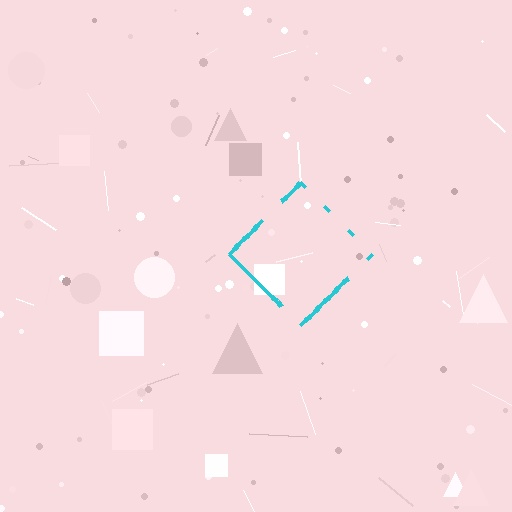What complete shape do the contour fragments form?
The contour fragments form a diamond.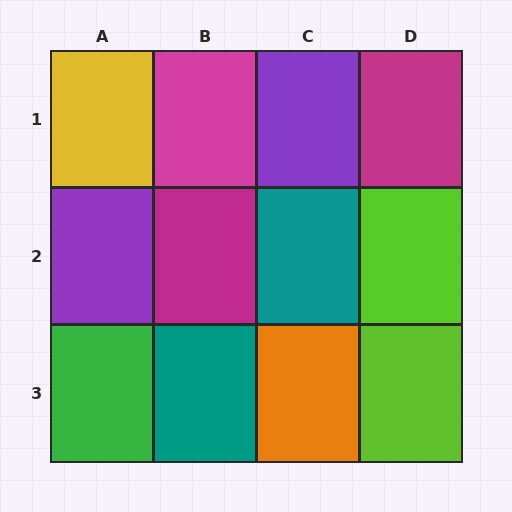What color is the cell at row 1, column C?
Purple.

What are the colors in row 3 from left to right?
Green, teal, orange, lime.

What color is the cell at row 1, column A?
Yellow.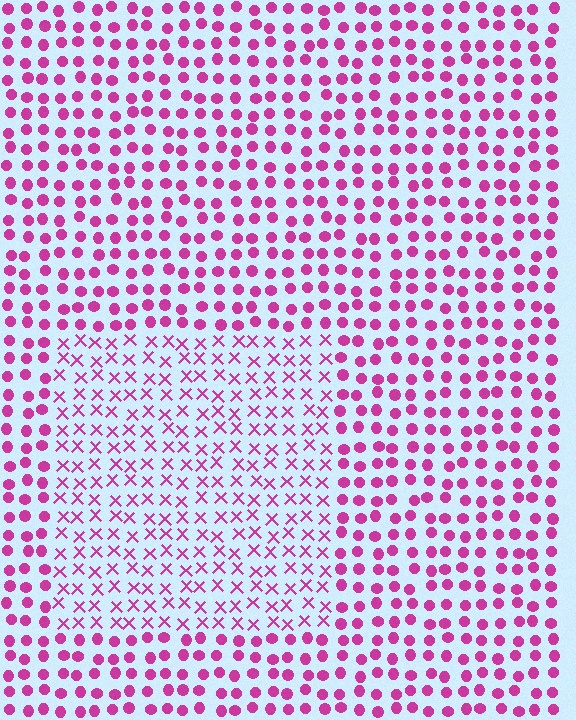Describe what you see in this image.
The image is filled with small magenta elements arranged in a uniform grid. A rectangle-shaped region contains X marks, while the surrounding area contains circles. The boundary is defined purely by the change in element shape.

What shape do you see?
I see a rectangle.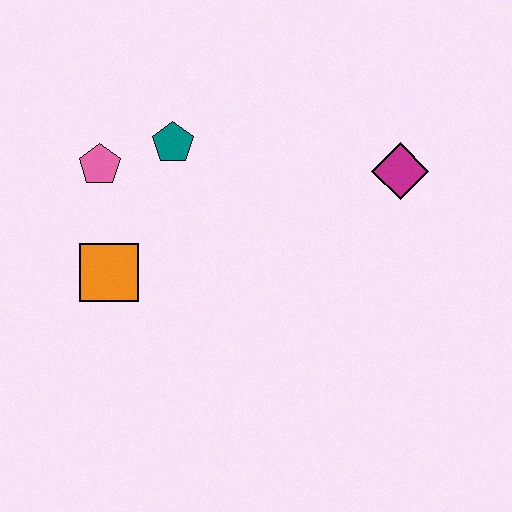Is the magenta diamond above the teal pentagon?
No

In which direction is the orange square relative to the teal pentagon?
The orange square is below the teal pentagon.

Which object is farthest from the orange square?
The magenta diamond is farthest from the orange square.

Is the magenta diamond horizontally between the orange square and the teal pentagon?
No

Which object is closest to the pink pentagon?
The teal pentagon is closest to the pink pentagon.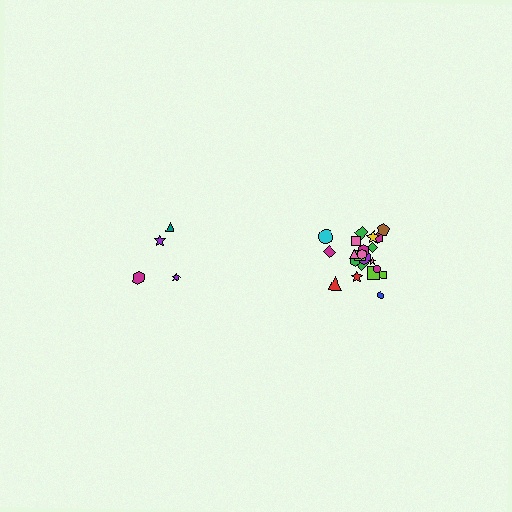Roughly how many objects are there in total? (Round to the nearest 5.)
Roughly 25 objects in total.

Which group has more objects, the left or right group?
The right group.